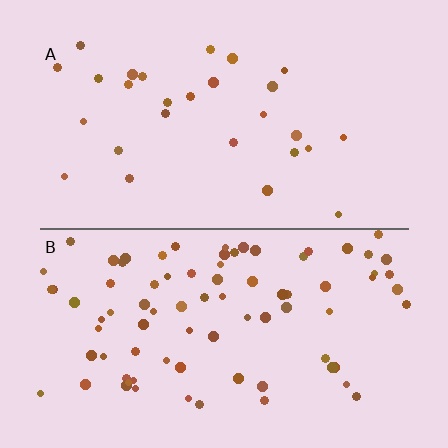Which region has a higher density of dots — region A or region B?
B (the bottom).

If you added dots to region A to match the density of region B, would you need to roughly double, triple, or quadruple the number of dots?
Approximately triple.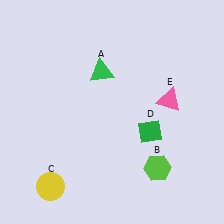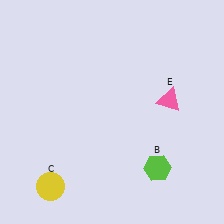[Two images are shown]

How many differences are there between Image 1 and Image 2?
There are 2 differences between the two images.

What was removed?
The green diamond (D), the green triangle (A) were removed in Image 2.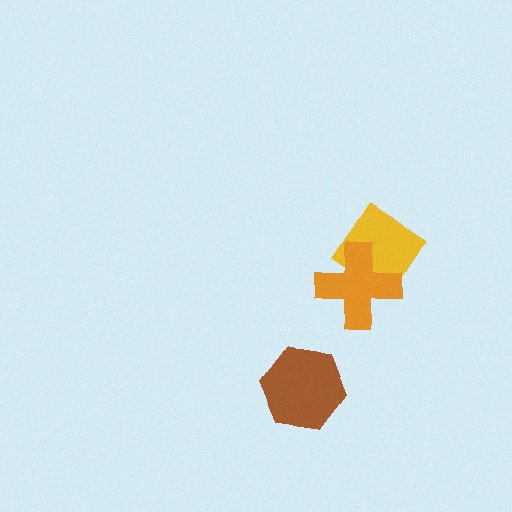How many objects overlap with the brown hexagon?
0 objects overlap with the brown hexagon.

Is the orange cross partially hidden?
No, no other shape covers it.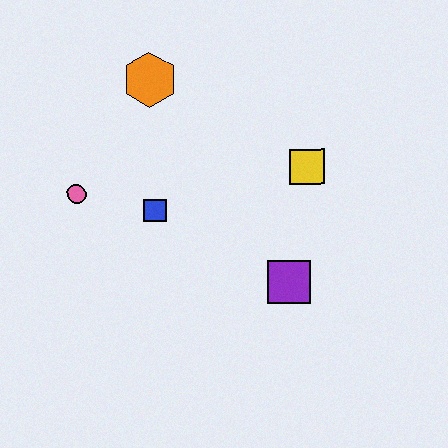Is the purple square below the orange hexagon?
Yes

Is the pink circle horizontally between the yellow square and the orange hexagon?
No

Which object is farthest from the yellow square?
The pink circle is farthest from the yellow square.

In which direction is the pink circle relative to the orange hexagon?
The pink circle is below the orange hexagon.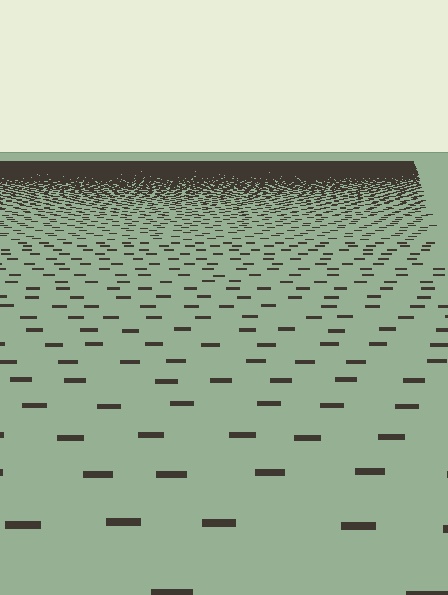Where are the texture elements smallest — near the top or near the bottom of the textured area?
Near the top.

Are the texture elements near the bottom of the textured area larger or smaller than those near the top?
Larger. Near the bottom, elements are closer to the viewer and appear at a bigger on-screen size.